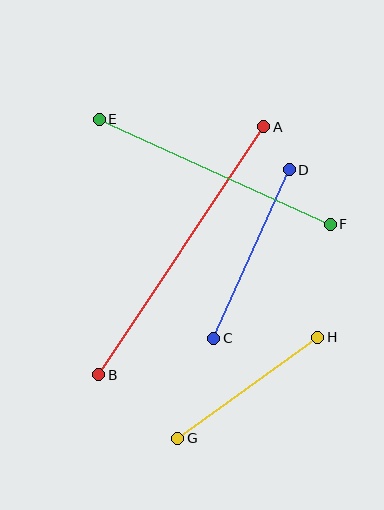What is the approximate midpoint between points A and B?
The midpoint is at approximately (181, 251) pixels.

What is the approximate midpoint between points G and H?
The midpoint is at approximately (248, 388) pixels.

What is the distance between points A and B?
The distance is approximately 298 pixels.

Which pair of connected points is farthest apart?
Points A and B are farthest apart.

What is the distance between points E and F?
The distance is approximately 254 pixels.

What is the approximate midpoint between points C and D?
The midpoint is at approximately (252, 254) pixels.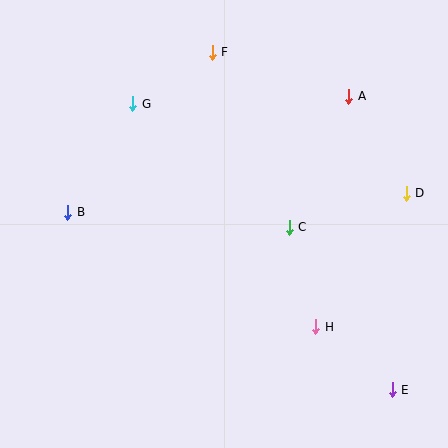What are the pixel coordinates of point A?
Point A is at (349, 96).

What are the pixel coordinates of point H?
Point H is at (316, 327).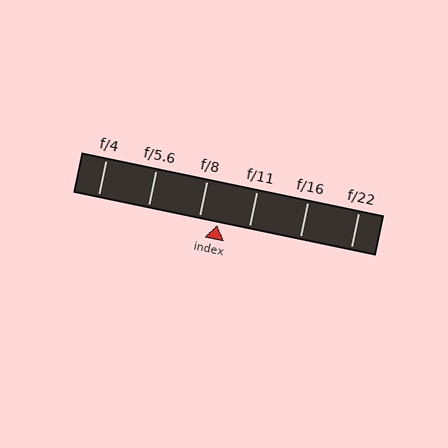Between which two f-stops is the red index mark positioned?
The index mark is between f/8 and f/11.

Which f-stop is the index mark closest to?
The index mark is closest to f/8.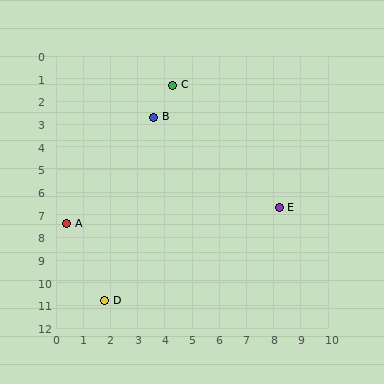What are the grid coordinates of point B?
Point B is at approximately (3.6, 2.7).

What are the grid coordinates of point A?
Point A is at approximately (0.4, 7.4).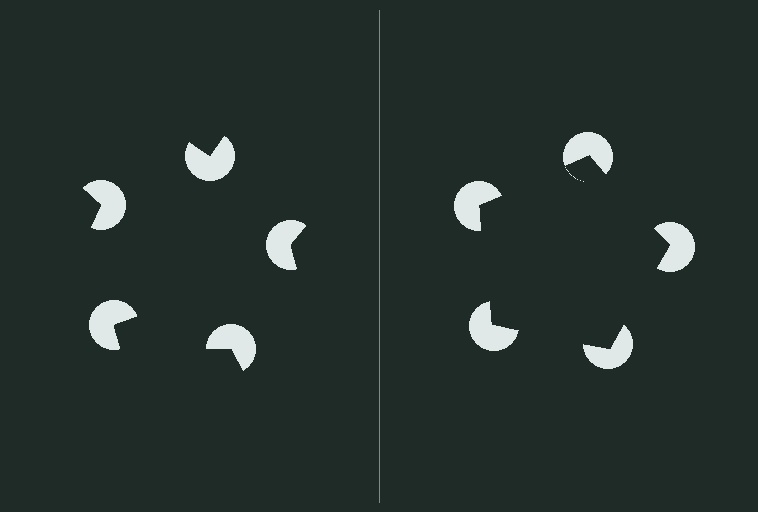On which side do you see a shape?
An illusory pentagon appears on the right side. On the left side the wedge cuts are rotated, so no coherent shape forms.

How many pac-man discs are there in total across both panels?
10 — 5 on each side.